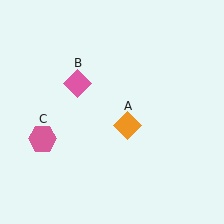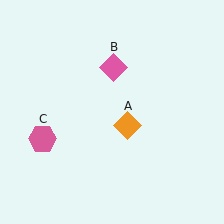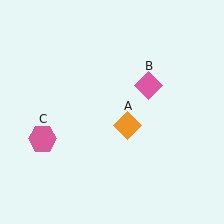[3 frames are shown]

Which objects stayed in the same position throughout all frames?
Orange diamond (object A) and pink hexagon (object C) remained stationary.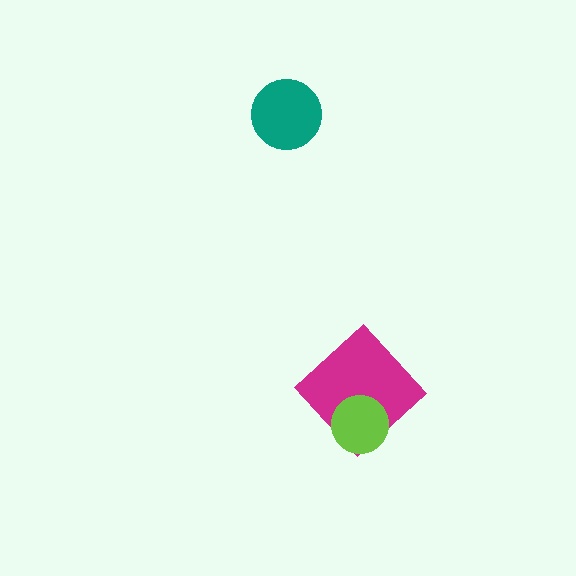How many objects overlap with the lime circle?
1 object overlaps with the lime circle.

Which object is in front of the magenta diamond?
The lime circle is in front of the magenta diamond.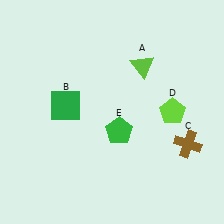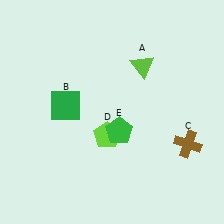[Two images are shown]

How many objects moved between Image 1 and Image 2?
1 object moved between the two images.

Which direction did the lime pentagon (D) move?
The lime pentagon (D) moved left.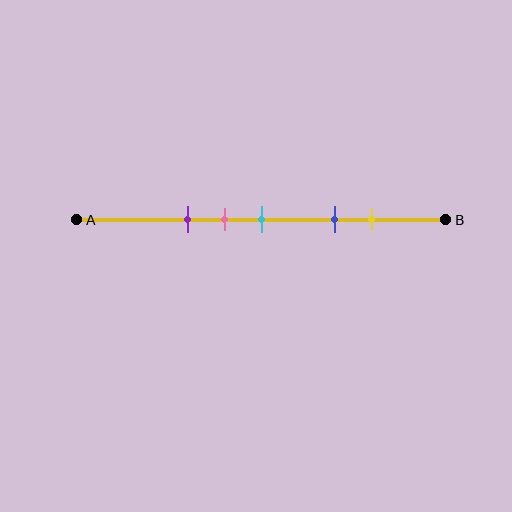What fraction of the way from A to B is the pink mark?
The pink mark is approximately 40% (0.4) of the way from A to B.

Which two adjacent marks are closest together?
The pink and cyan marks are the closest adjacent pair.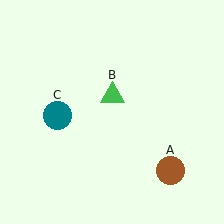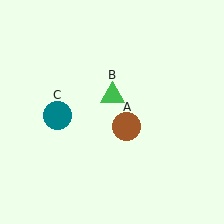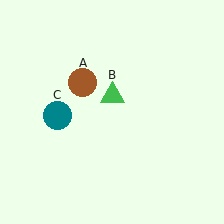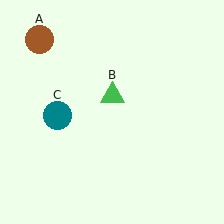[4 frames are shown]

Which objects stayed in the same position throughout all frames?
Green triangle (object B) and teal circle (object C) remained stationary.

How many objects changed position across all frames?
1 object changed position: brown circle (object A).